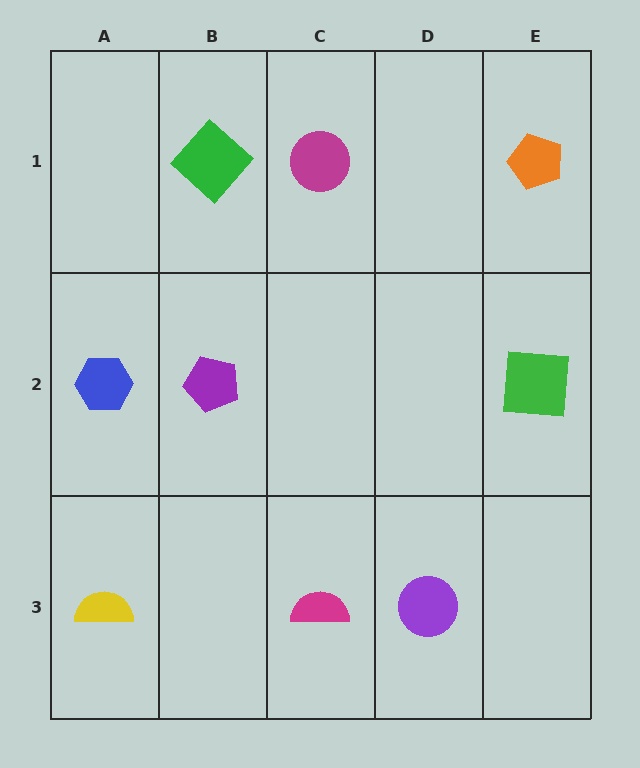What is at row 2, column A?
A blue hexagon.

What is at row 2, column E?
A green square.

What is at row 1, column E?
An orange pentagon.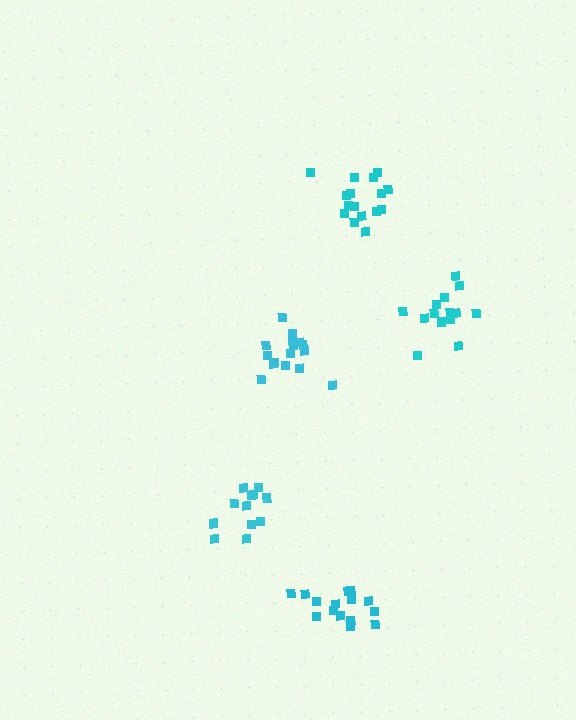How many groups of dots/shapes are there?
There are 5 groups.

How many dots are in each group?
Group 1: 14 dots, Group 2: 16 dots, Group 3: 15 dots, Group 4: 16 dots, Group 5: 13 dots (74 total).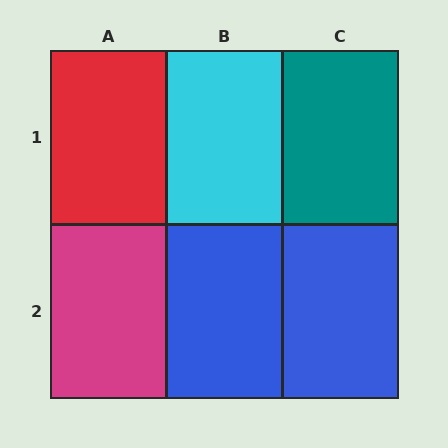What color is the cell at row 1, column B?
Cyan.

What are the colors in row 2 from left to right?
Magenta, blue, blue.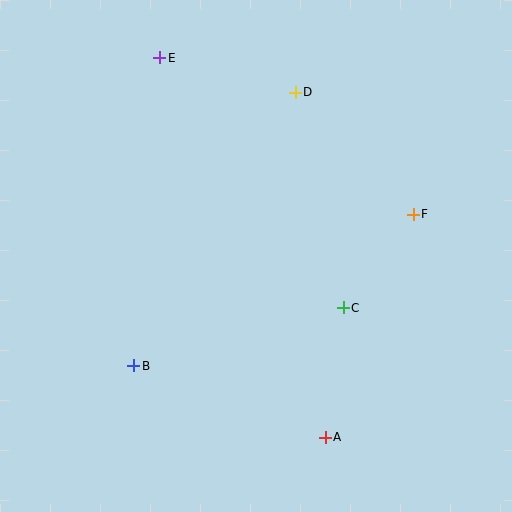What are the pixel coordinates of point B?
Point B is at (134, 366).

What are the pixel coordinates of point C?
Point C is at (343, 308).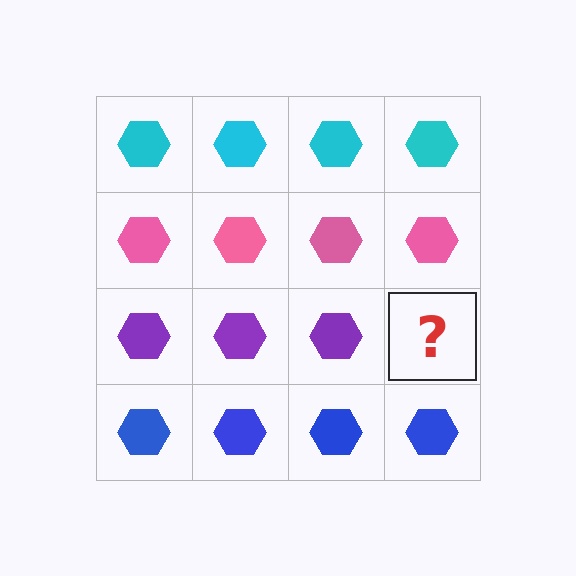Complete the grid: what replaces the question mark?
The question mark should be replaced with a purple hexagon.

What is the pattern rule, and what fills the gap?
The rule is that each row has a consistent color. The gap should be filled with a purple hexagon.